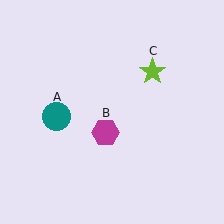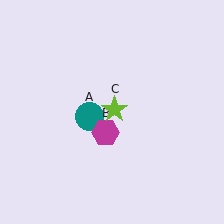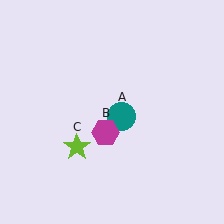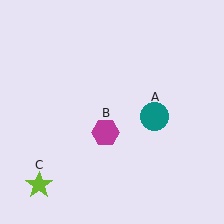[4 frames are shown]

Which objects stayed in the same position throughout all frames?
Magenta hexagon (object B) remained stationary.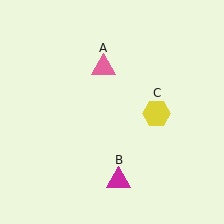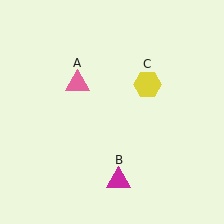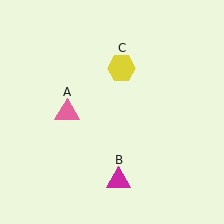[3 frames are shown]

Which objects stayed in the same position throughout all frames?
Magenta triangle (object B) remained stationary.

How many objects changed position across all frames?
2 objects changed position: pink triangle (object A), yellow hexagon (object C).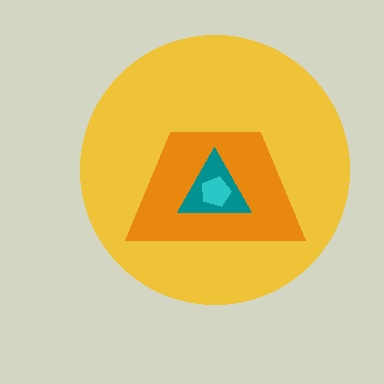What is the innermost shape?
The cyan pentagon.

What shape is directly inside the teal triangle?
The cyan pentagon.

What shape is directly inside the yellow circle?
The orange trapezoid.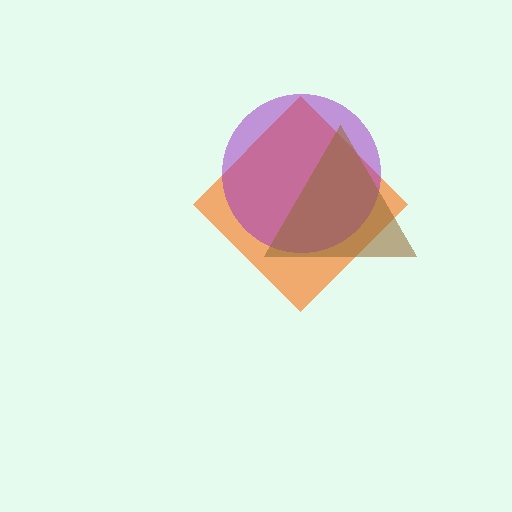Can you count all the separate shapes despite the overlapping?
Yes, there are 3 separate shapes.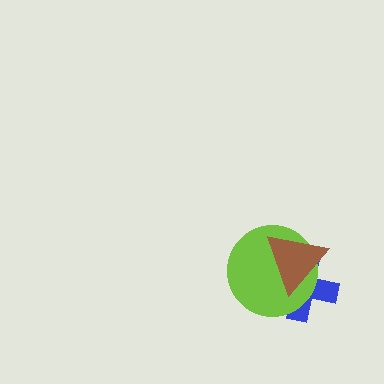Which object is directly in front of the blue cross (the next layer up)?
The lime circle is directly in front of the blue cross.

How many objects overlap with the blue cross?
2 objects overlap with the blue cross.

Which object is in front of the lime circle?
The brown triangle is in front of the lime circle.